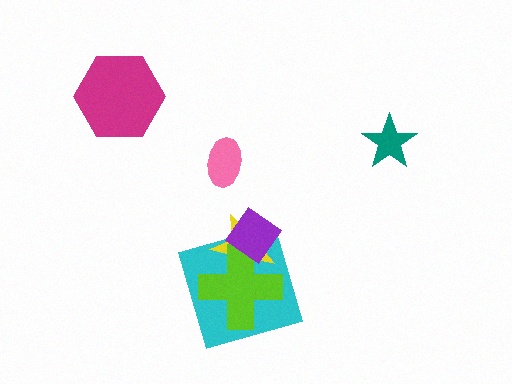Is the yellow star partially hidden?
Yes, it is partially covered by another shape.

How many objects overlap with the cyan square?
3 objects overlap with the cyan square.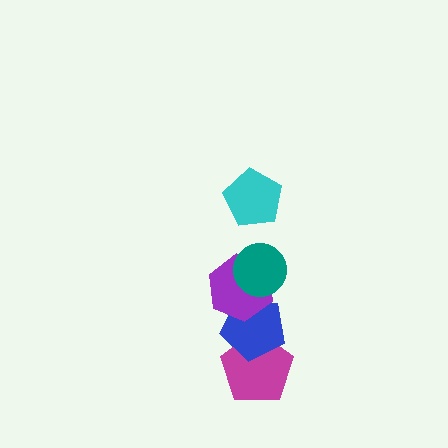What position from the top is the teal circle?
The teal circle is 2nd from the top.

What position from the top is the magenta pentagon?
The magenta pentagon is 5th from the top.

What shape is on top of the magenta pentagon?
The blue pentagon is on top of the magenta pentagon.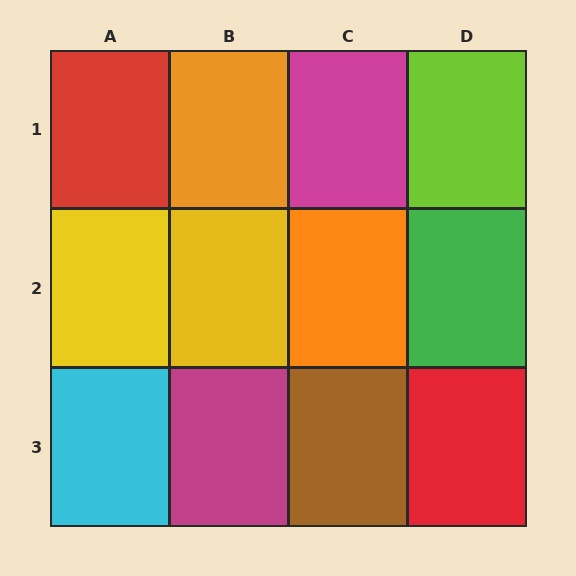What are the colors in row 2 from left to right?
Yellow, yellow, orange, green.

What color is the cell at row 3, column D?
Red.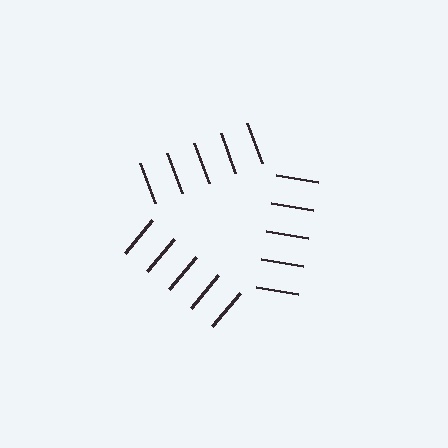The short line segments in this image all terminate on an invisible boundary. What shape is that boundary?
An illusory triangle — the line segments terminate on its edges but no continuous stroke is drawn.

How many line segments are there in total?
15 — 5 along each of the 3 edges.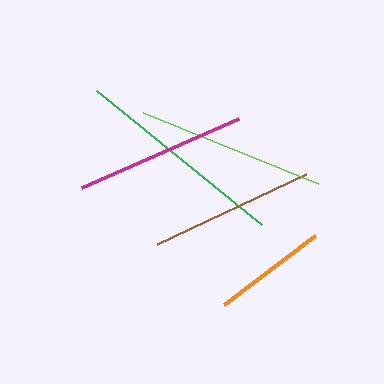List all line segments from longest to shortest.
From longest to shortest: green, lime, magenta, brown, orange.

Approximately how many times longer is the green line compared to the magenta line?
The green line is approximately 1.2 times the length of the magenta line.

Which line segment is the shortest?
The orange line is the shortest at approximately 114 pixels.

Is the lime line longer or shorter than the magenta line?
The lime line is longer than the magenta line.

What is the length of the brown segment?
The brown segment is approximately 164 pixels long.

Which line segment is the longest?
The green line is the longest at approximately 212 pixels.